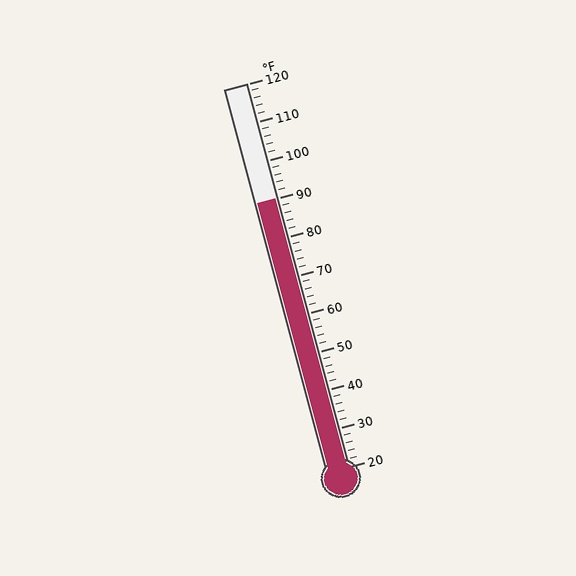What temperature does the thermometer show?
The thermometer shows approximately 90°F.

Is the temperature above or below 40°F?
The temperature is above 40°F.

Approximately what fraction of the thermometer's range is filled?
The thermometer is filled to approximately 70% of its range.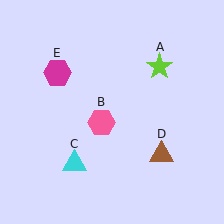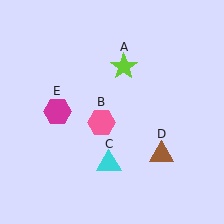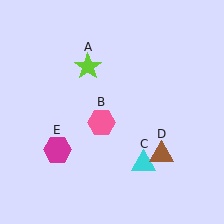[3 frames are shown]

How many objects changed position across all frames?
3 objects changed position: lime star (object A), cyan triangle (object C), magenta hexagon (object E).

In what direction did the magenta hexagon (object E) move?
The magenta hexagon (object E) moved down.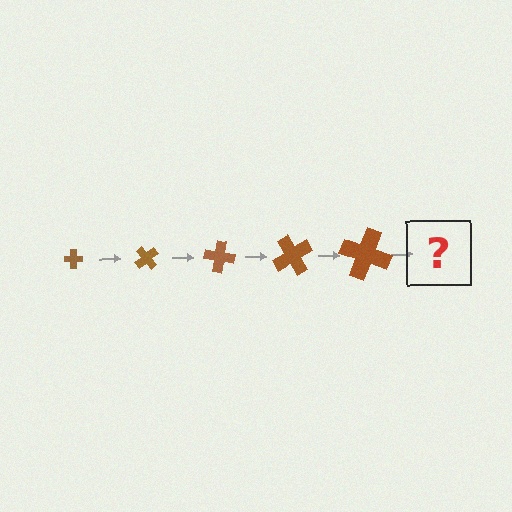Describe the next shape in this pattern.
It should be a cross, larger than the previous one and rotated 250 degrees from the start.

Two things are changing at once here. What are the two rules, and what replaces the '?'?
The two rules are that the cross grows larger each step and it rotates 50 degrees each step. The '?' should be a cross, larger than the previous one and rotated 250 degrees from the start.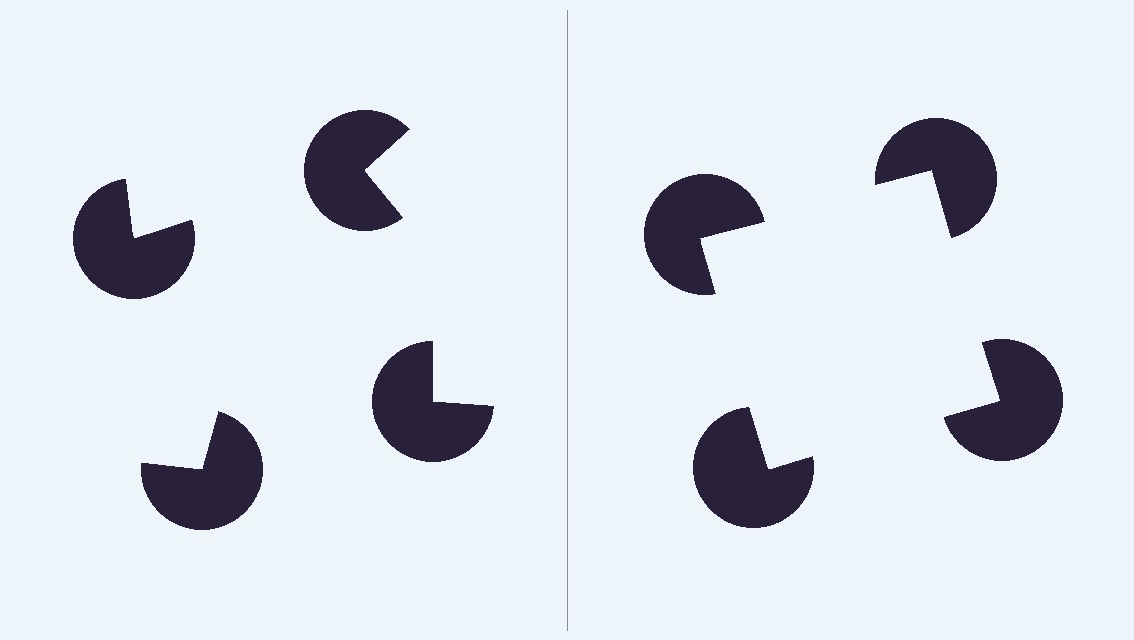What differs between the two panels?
The pac-man discs are positioned identically on both sides; only the wedge orientations differ. On the right they align to a square; on the left they are misaligned.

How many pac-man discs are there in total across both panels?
8 — 4 on each side.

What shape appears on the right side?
An illusory square.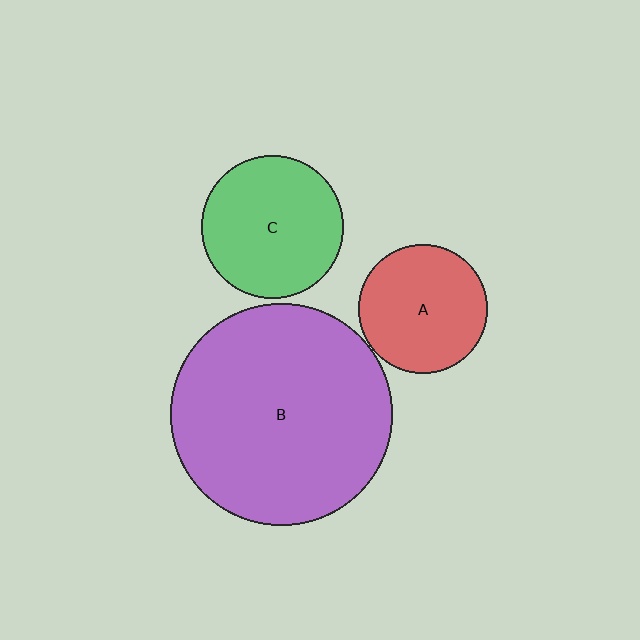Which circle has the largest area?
Circle B (purple).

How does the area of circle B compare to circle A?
Approximately 3.0 times.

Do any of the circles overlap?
No, none of the circles overlap.